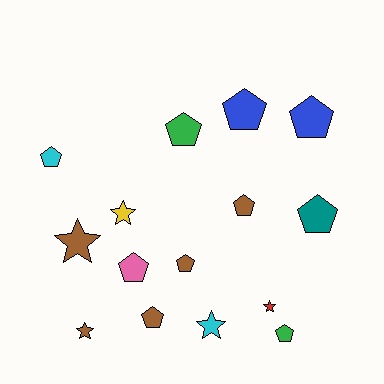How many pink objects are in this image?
There is 1 pink object.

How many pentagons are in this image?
There are 10 pentagons.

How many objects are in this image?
There are 15 objects.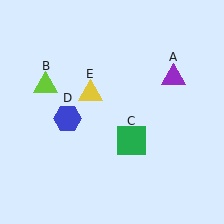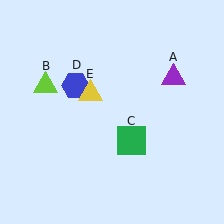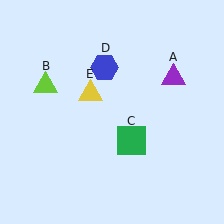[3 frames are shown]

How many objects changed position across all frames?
1 object changed position: blue hexagon (object D).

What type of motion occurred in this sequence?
The blue hexagon (object D) rotated clockwise around the center of the scene.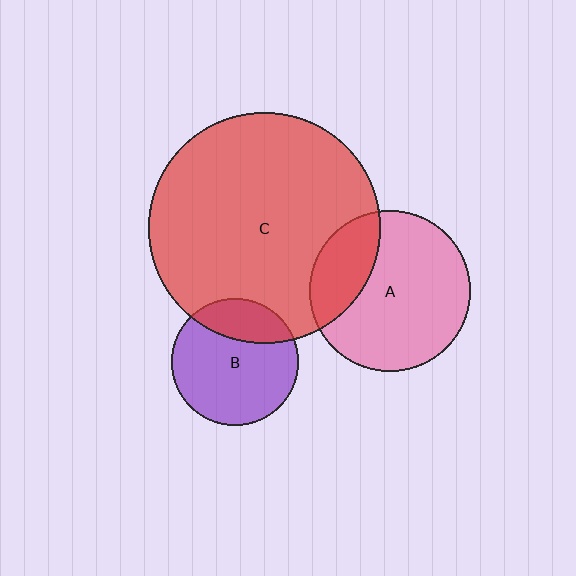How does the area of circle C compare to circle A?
Approximately 2.1 times.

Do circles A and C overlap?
Yes.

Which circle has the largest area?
Circle C (red).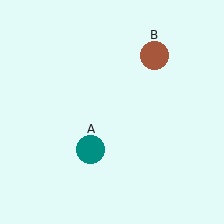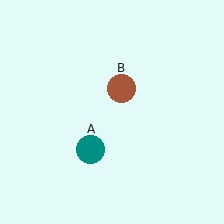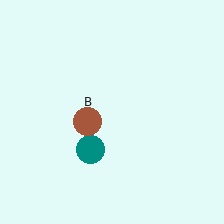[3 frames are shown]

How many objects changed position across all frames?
1 object changed position: brown circle (object B).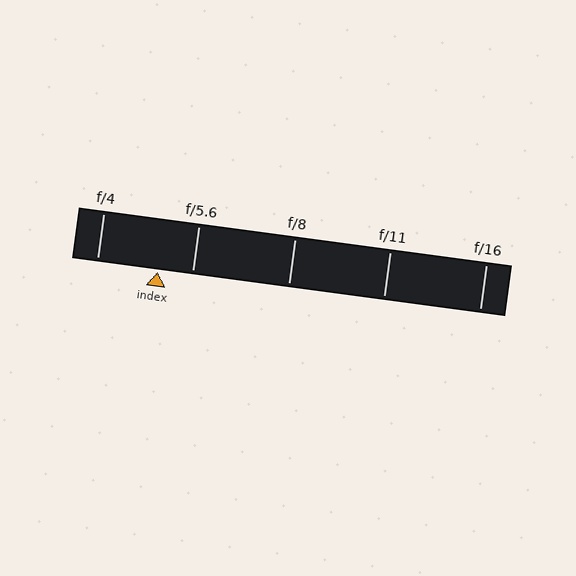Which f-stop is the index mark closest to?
The index mark is closest to f/5.6.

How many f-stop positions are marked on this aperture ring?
There are 5 f-stop positions marked.